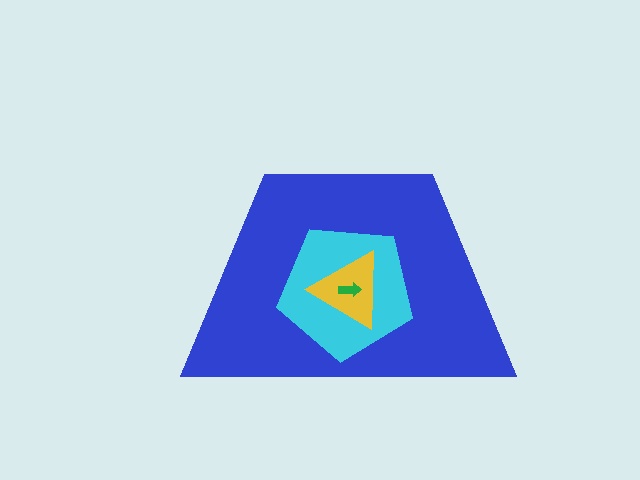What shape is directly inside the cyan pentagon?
The yellow triangle.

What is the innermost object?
The green arrow.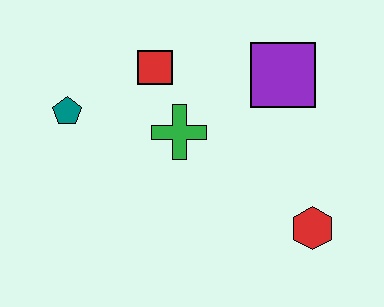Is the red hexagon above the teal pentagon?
No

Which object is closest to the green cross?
The red square is closest to the green cross.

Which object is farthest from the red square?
The red hexagon is farthest from the red square.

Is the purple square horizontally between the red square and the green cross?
No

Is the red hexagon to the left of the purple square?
No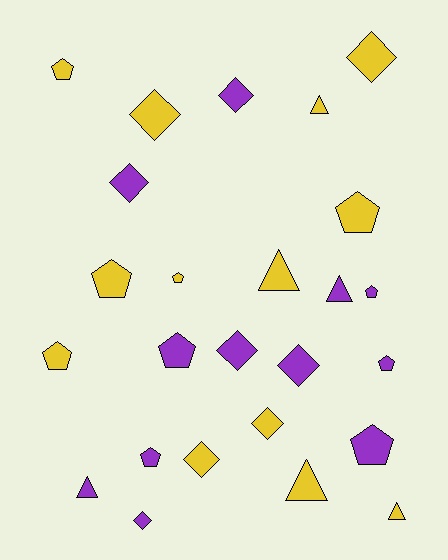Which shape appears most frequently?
Pentagon, with 10 objects.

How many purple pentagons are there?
There are 5 purple pentagons.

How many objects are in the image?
There are 25 objects.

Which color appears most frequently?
Yellow, with 13 objects.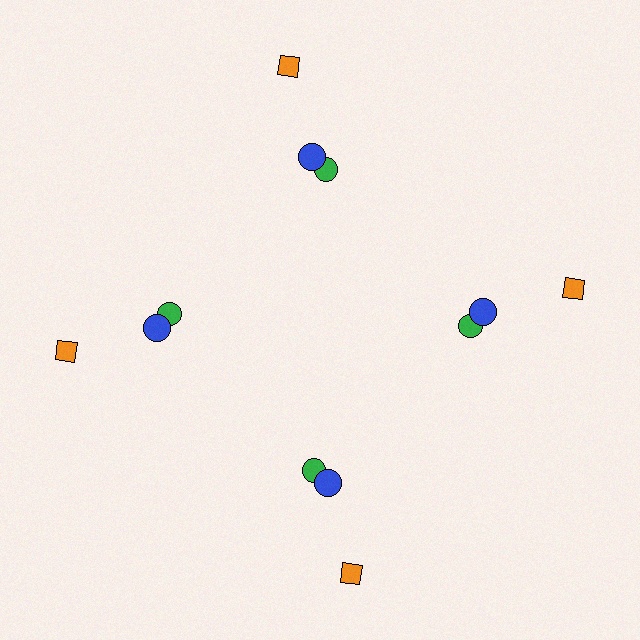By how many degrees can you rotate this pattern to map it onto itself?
The pattern maps onto itself every 90 degrees of rotation.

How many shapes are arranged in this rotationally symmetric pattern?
There are 12 shapes, arranged in 4 groups of 3.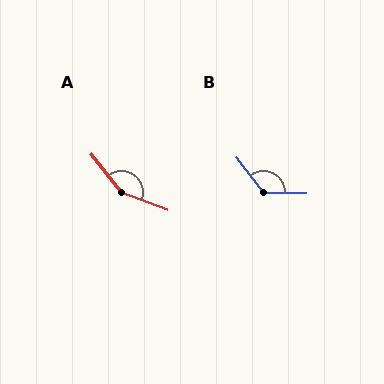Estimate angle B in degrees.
Approximately 128 degrees.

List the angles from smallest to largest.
B (128°), A (148°).